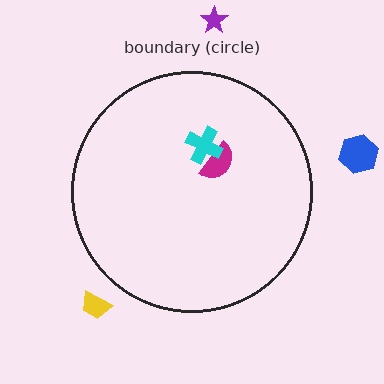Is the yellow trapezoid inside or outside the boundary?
Outside.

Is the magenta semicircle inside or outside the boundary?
Inside.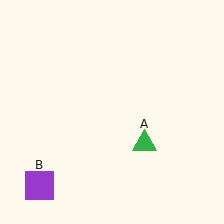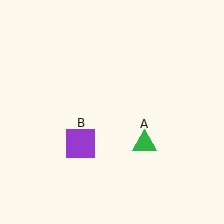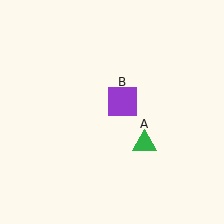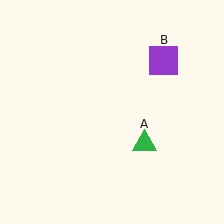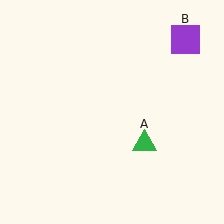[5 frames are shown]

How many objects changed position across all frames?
1 object changed position: purple square (object B).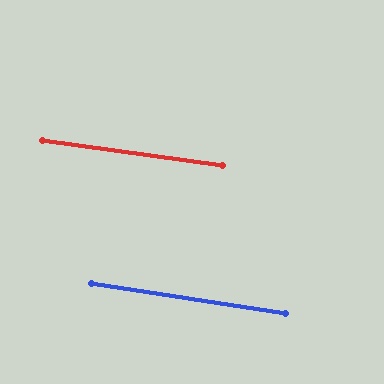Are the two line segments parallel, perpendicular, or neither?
Parallel — their directions differ by only 0.9°.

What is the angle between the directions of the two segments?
Approximately 1 degree.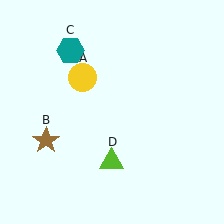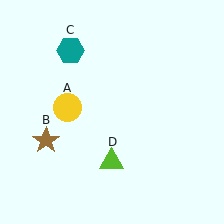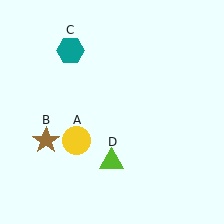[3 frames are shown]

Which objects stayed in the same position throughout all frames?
Brown star (object B) and teal hexagon (object C) and lime triangle (object D) remained stationary.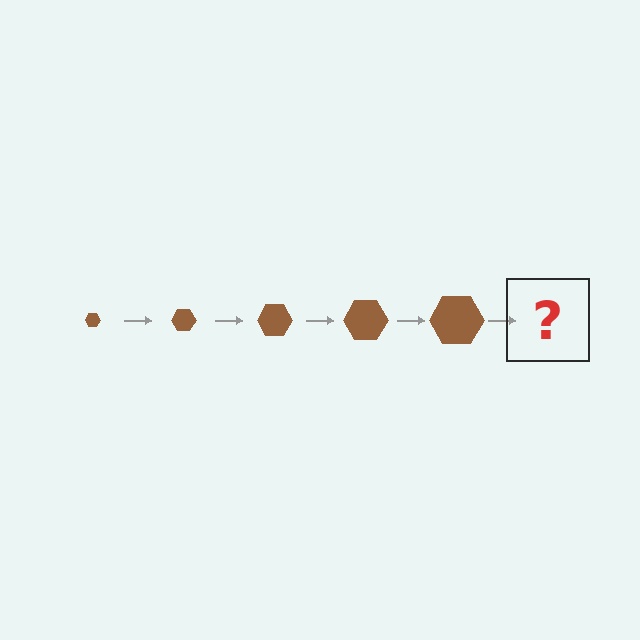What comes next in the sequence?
The next element should be a brown hexagon, larger than the previous one.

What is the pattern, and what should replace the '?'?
The pattern is that the hexagon gets progressively larger each step. The '?' should be a brown hexagon, larger than the previous one.